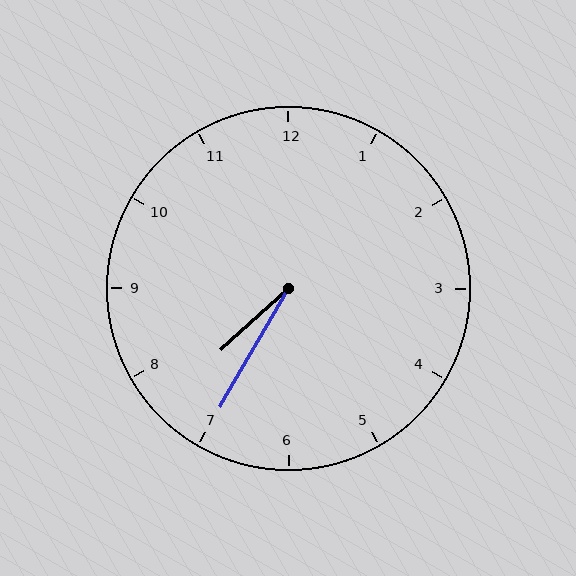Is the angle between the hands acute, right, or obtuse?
It is acute.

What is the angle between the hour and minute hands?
Approximately 18 degrees.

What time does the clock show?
7:35.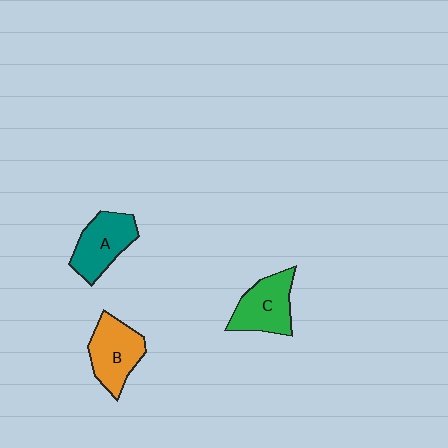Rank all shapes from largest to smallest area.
From largest to smallest: B (orange), C (green), A (teal).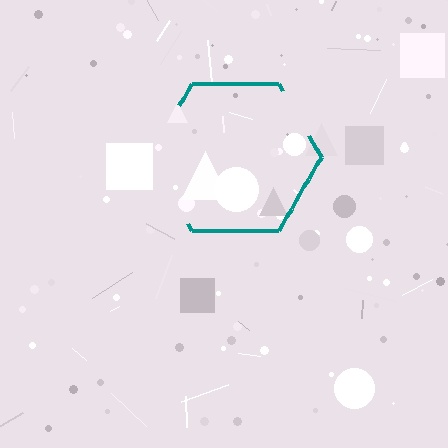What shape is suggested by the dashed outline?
The dashed outline suggests a hexagon.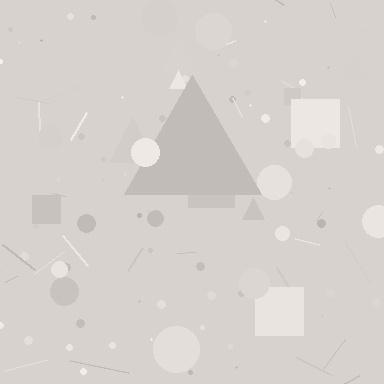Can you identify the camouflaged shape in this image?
The camouflaged shape is a triangle.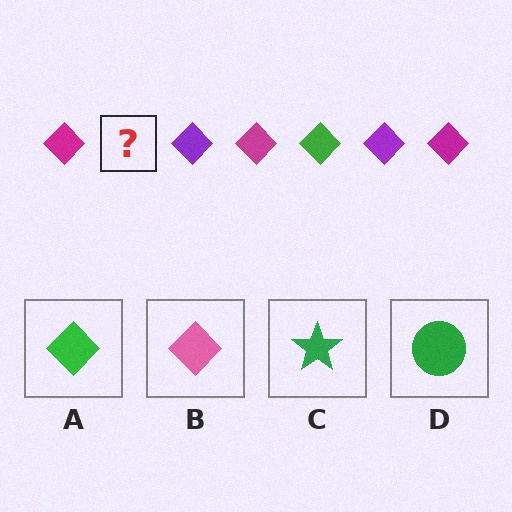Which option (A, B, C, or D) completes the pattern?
A.